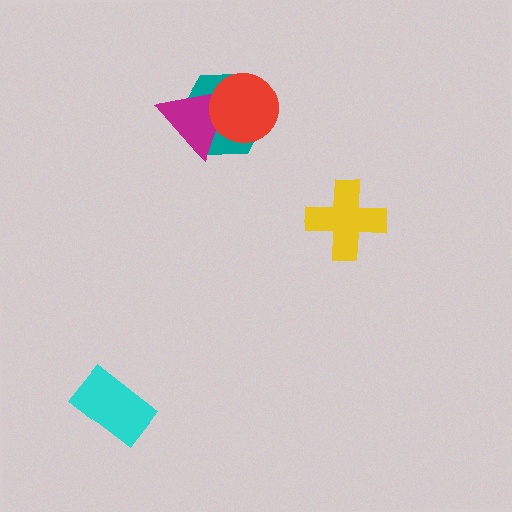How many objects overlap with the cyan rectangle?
0 objects overlap with the cyan rectangle.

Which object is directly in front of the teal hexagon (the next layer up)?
The magenta triangle is directly in front of the teal hexagon.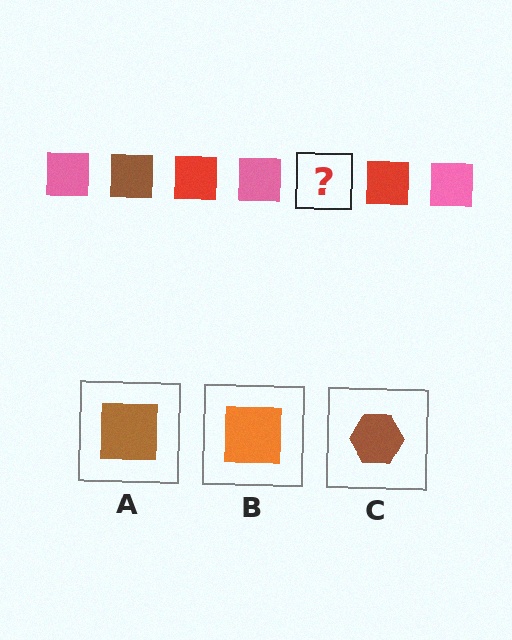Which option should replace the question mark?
Option A.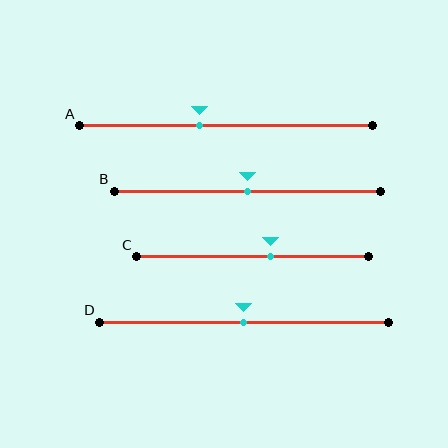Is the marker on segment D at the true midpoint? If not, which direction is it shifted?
Yes, the marker on segment D is at the true midpoint.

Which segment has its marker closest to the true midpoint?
Segment B has its marker closest to the true midpoint.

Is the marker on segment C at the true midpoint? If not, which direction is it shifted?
No, the marker on segment C is shifted to the right by about 8% of the segment length.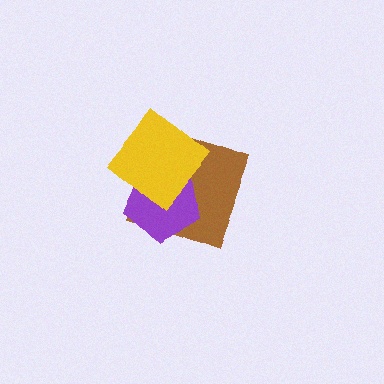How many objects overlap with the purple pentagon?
2 objects overlap with the purple pentagon.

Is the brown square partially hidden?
Yes, it is partially covered by another shape.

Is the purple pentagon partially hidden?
Yes, it is partially covered by another shape.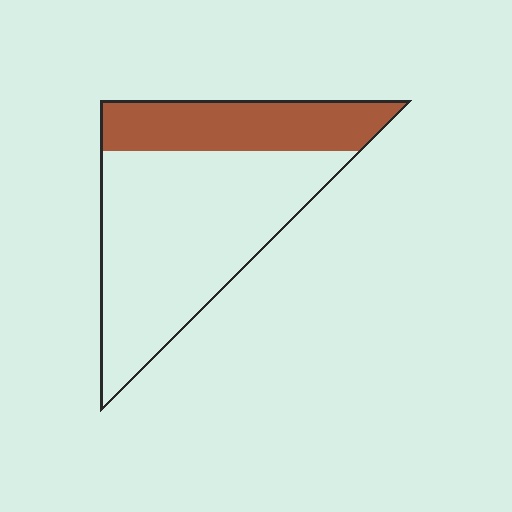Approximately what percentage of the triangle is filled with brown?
Approximately 30%.